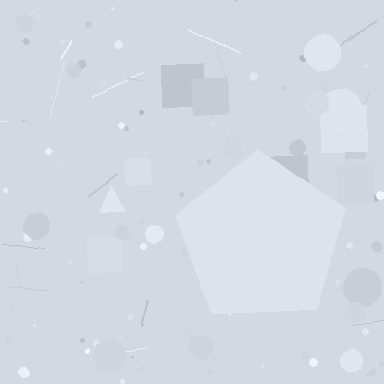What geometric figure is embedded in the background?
A pentagon is embedded in the background.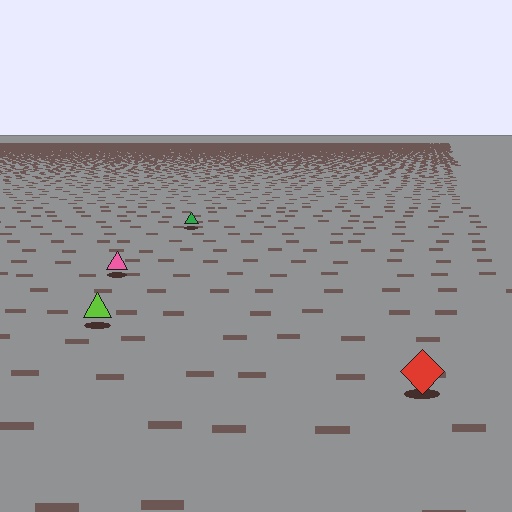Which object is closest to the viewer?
The red diamond is closest. The texture marks near it are larger and more spread out.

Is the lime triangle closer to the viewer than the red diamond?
No. The red diamond is closer — you can tell from the texture gradient: the ground texture is coarser near it.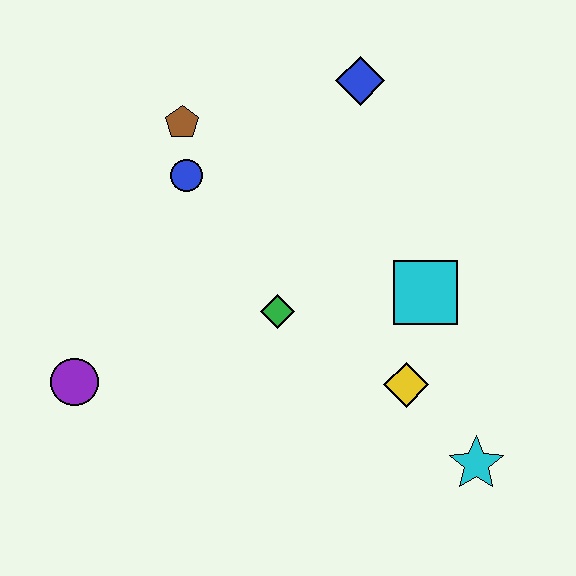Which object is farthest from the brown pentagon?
The cyan star is farthest from the brown pentagon.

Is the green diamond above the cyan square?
No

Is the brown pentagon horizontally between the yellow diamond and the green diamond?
No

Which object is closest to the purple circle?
The green diamond is closest to the purple circle.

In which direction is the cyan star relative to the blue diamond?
The cyan star is below the blue diamond.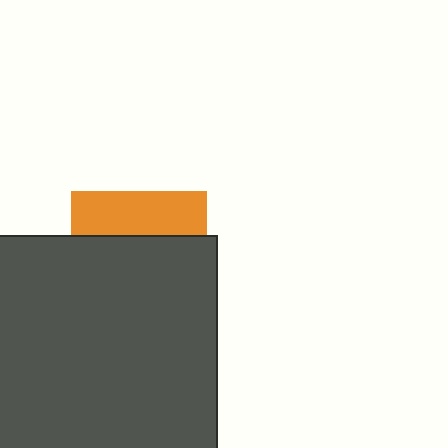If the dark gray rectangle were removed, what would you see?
You would see the complete orange square.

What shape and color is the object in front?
The object in front is a dark gray rectangle.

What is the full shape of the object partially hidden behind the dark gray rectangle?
The partially hidden object is an orange square.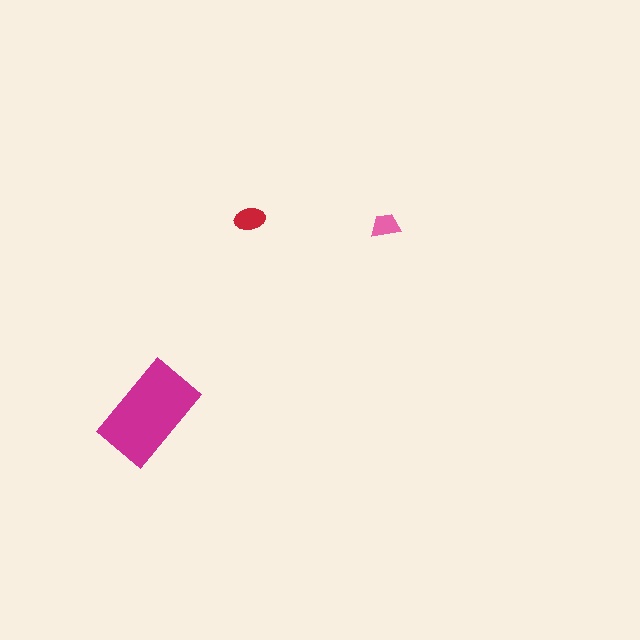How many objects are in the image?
There are 3 objects in the image.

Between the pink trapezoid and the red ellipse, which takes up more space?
The red ellipse.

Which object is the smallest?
The pink trapezoid.